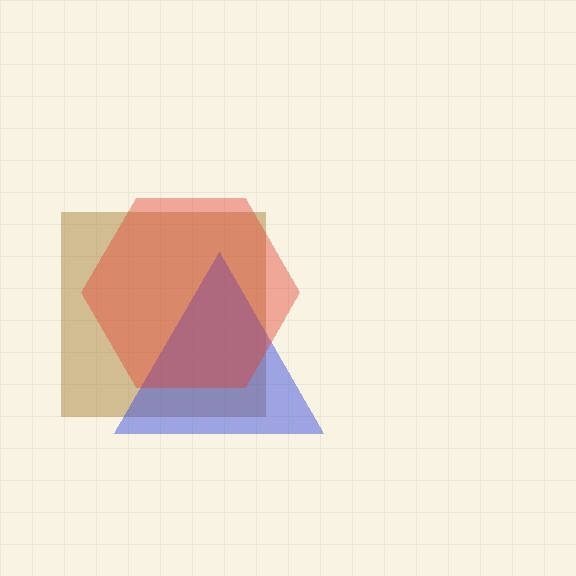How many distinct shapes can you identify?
There are 3 distinct shapes: a brown square, a blue triangle, a red hexagon.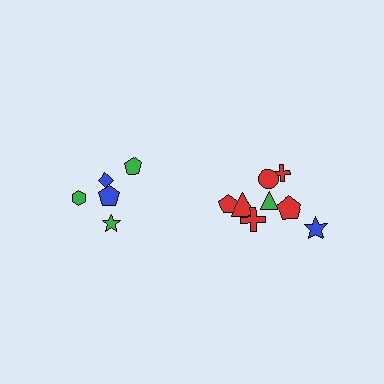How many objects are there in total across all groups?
There are 13 objects.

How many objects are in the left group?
There are 5 objects.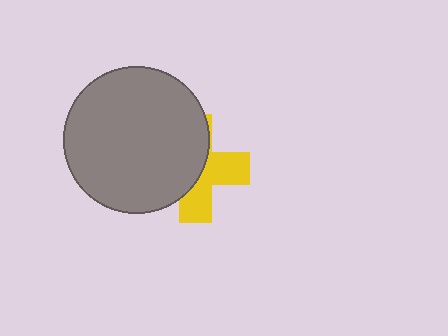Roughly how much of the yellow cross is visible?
About half of it is visible (roughly 46%).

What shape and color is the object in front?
The object in front is a gray circle.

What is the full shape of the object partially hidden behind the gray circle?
The partially hidden object is a yellow cross.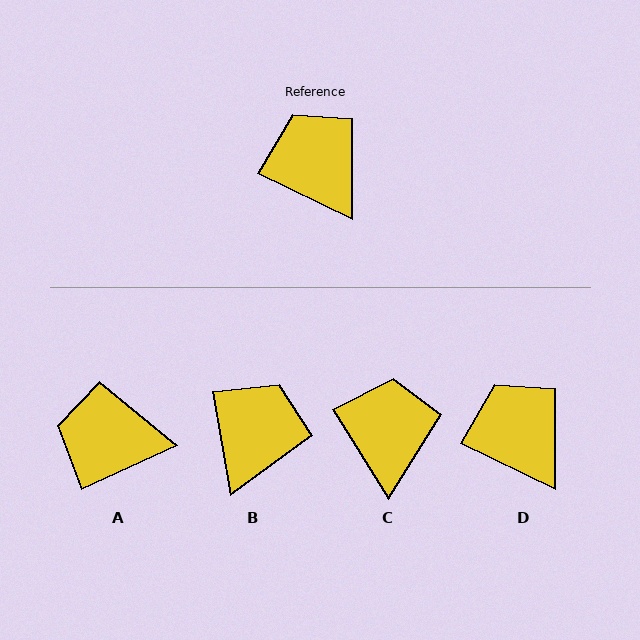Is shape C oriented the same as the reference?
No, it is off by about 32 degrees.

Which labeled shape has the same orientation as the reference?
D.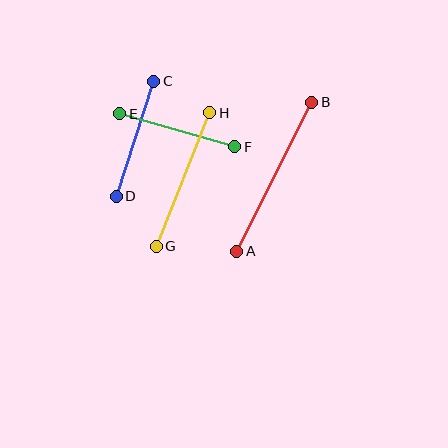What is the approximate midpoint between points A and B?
The midpoint is at approximately (274, 177) pixels.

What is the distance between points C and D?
The distance is approximately 121 pixels.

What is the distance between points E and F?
The distance is approximately 120 pixels.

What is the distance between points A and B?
The distance is approximately 167 pixels.